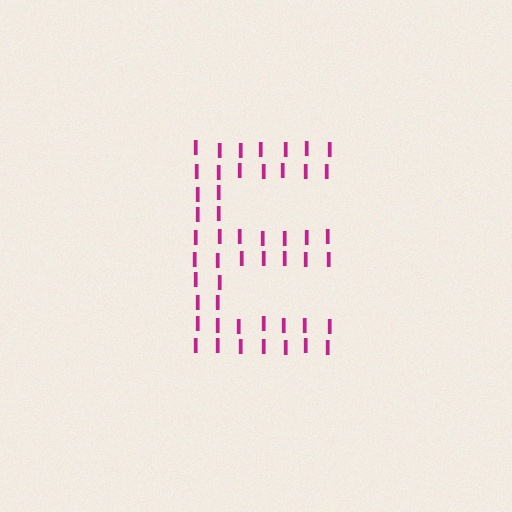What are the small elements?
The small elements are letter I's.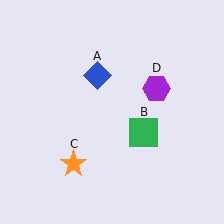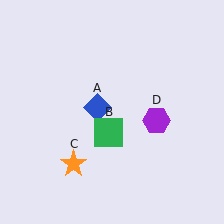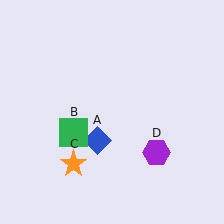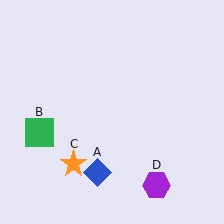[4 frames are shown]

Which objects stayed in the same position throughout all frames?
Orange star (object C) remained stationary.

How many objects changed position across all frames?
3 objects changed position: blue diamond (object A), green square (object B), purple hexagon (object D).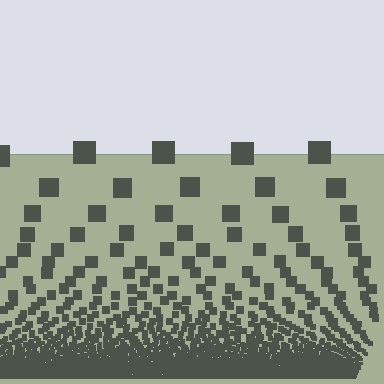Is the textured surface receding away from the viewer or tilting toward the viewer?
The surface appears to tilt toward the viewer. Texture elements get larger and sparser toward the top.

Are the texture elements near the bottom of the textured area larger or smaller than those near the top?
Smaller. The gradient is inverted — elements near the bottom are smaller and denser.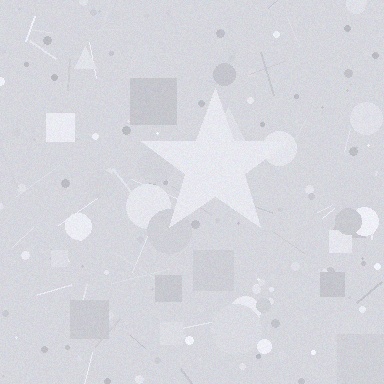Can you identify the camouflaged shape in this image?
The camouflaged shape is a star.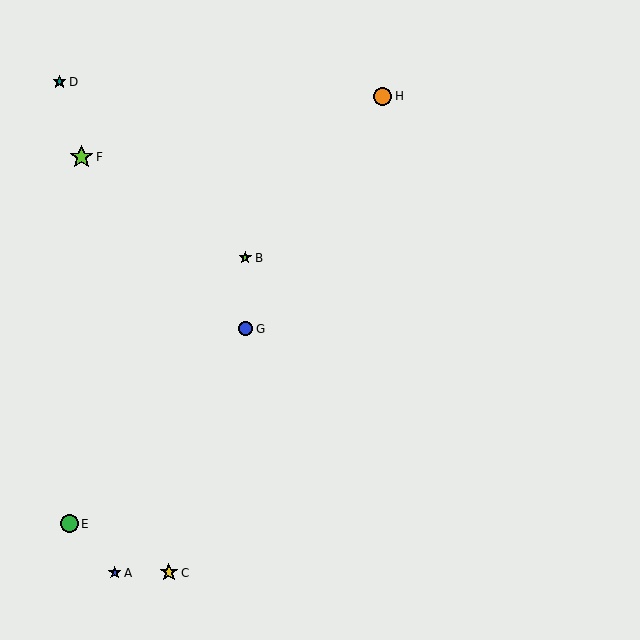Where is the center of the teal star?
The center of the teal star is at (59, 82).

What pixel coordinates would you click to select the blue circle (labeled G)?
Click at (246, 329) to select the blue circle G.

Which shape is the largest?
The lime star (labeled F) is the largest.